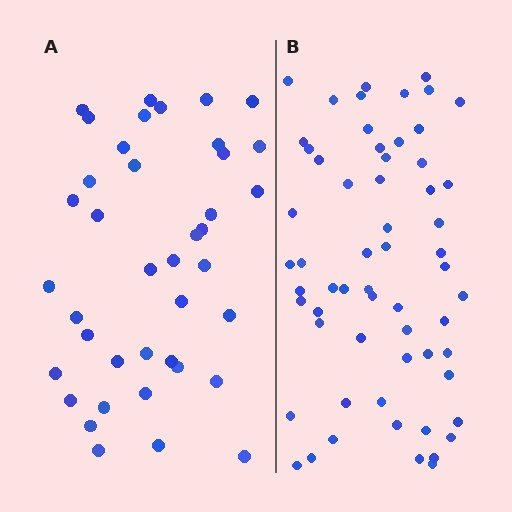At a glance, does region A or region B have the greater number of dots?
Region B (the right region) has more dots.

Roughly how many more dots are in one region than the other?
Region B has approximately 20 more dots than region A.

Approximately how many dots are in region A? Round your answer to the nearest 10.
About 40 dots.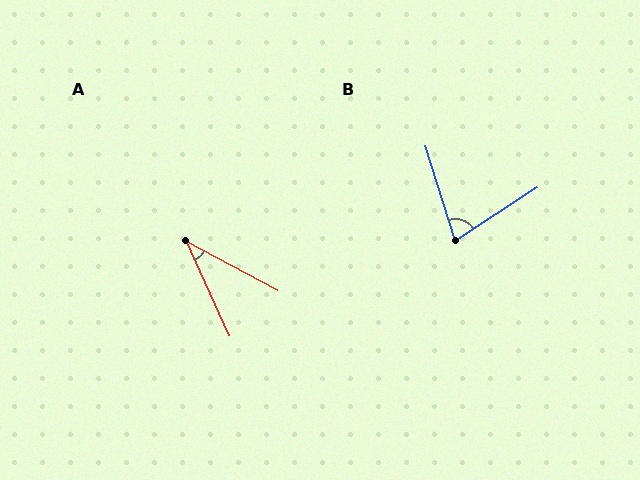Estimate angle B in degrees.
Approximately 75 degrees.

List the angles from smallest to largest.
A (37°), B (75°).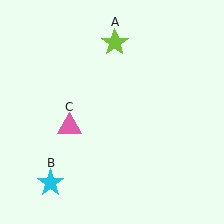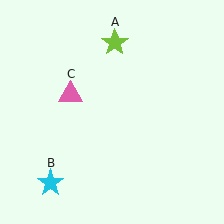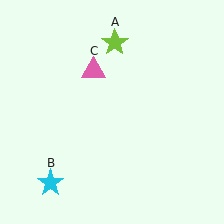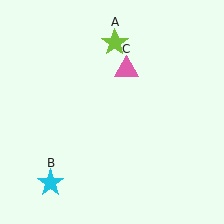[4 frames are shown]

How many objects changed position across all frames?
1 object changed position: pink triangle (object C).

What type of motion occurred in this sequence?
The pink triangle (object C) rotated clockwise around the center of the scene.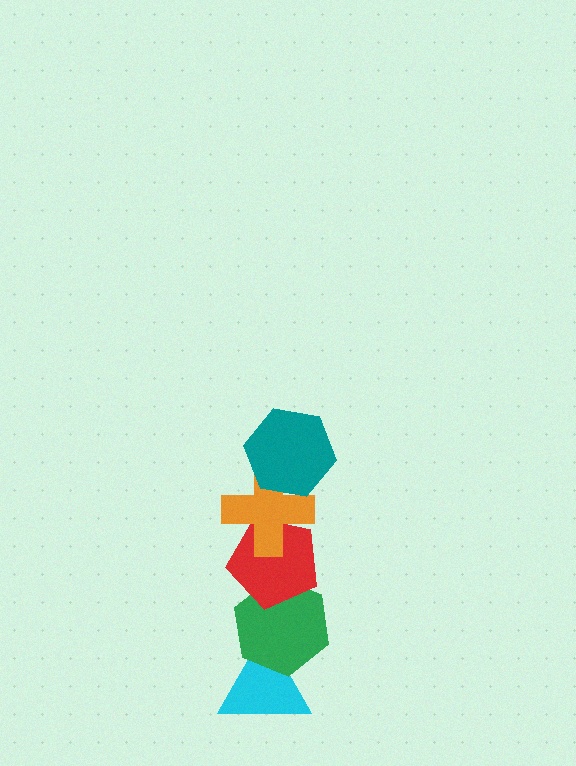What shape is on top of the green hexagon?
The red pentagon is on top of the green hexagon.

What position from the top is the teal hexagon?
The teal hexagon is 1st from the top.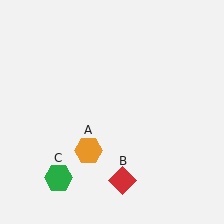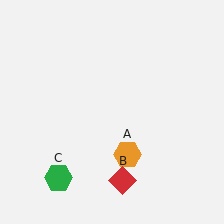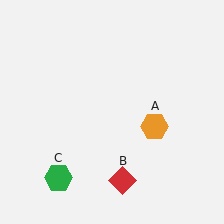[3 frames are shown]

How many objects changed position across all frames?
1 object changed position: orange hexagon (object A).